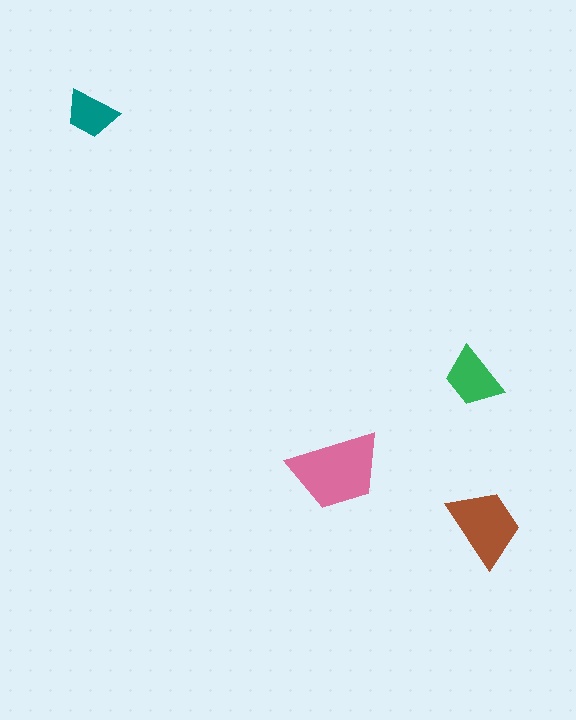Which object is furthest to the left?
The teal trapezoid is leftmost.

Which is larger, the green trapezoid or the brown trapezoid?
The brown one.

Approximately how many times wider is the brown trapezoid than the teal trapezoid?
About 1.5 times wider.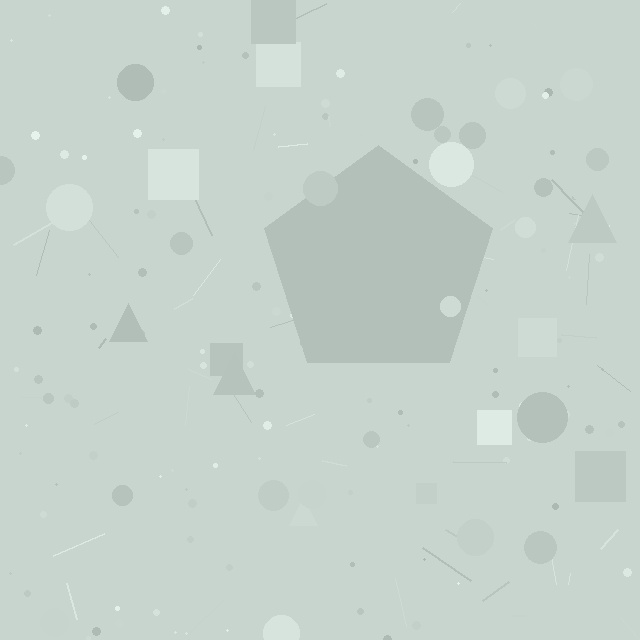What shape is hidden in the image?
A pentagon is hidden in the image.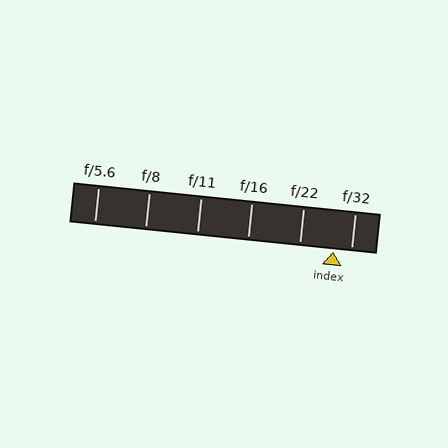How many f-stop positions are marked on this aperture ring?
There are 6 f-stop positions marked.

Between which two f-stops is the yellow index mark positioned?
The index mark is between f/22 and f/32.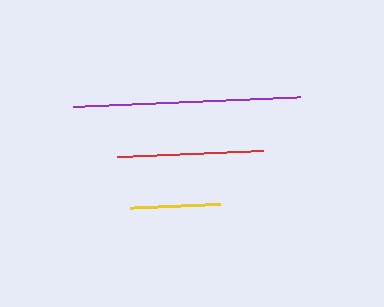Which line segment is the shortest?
The yellow line is the shortest at approximately 90 pixels.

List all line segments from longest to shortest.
From longest to shortest: purple, red, yellow.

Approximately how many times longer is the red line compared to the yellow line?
The red line is approximately 1.6 times the length of the yellow line.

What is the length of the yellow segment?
The yellow segment is approximately 90 pixels long.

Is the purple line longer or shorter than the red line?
The purple line is longer than the red line.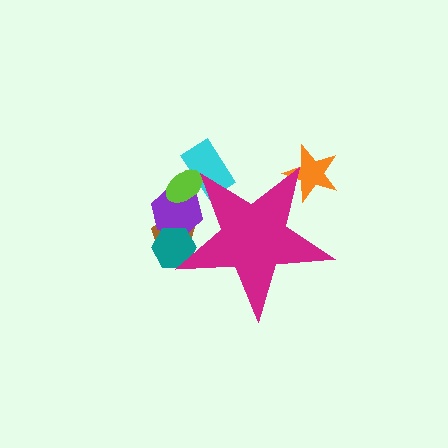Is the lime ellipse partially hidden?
Yes, the lime ellipse is partially hidden behind the magenta star.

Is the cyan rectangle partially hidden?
Yes, the cyan rectangle is partially hidden behind the magenta star.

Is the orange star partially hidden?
Yes, the orange star is partially hidden behind the magenta star.